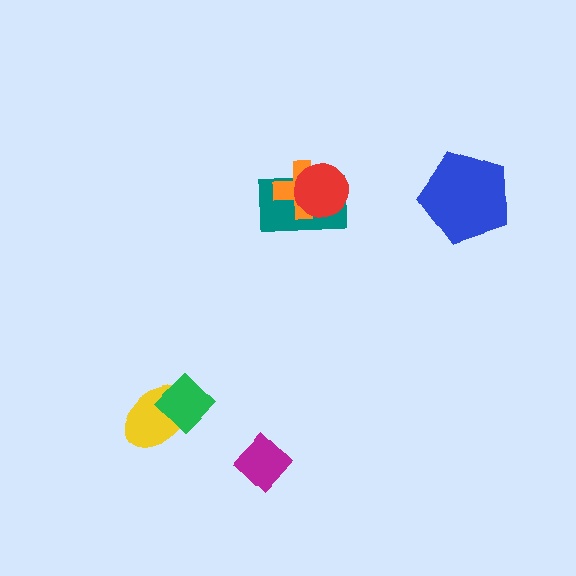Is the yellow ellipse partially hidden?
Yes, it is partially covered by another shape.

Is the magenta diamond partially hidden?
No, no other shape covers it.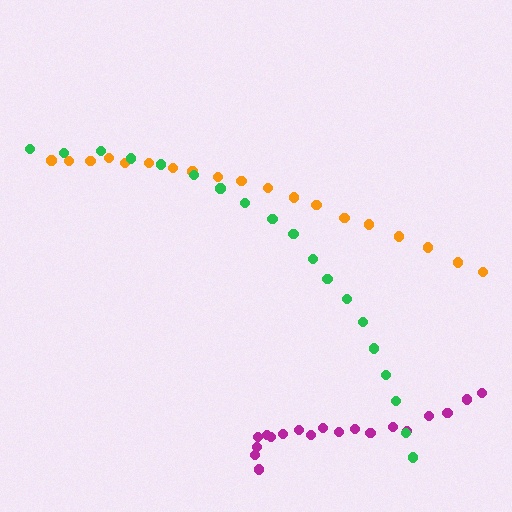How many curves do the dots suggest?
There are 3 distinct paths.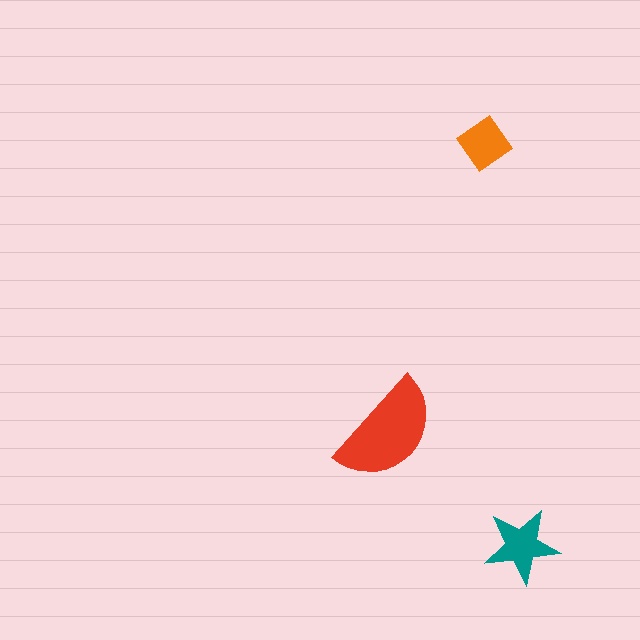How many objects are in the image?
There are 3 objects in the image.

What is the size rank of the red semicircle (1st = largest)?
1st.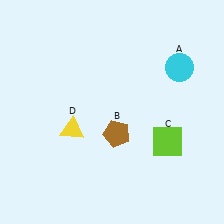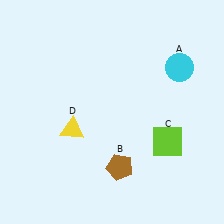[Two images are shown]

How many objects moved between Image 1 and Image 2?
1 object moved between the two images.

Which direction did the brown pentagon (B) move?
The brown pentagon (B) moved down.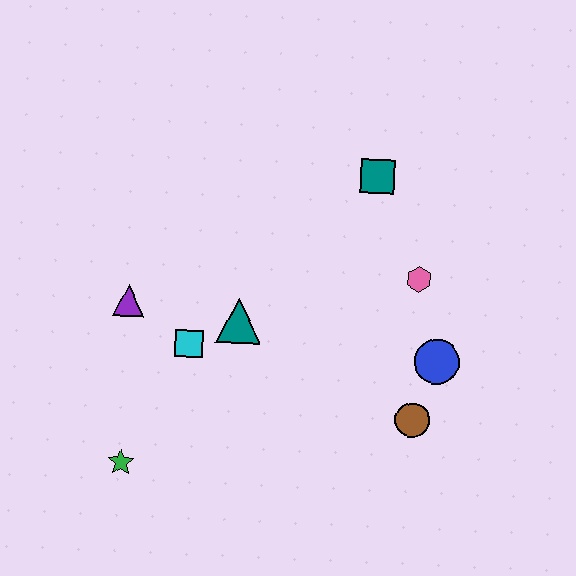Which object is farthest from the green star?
The teal square is farthest from the green star.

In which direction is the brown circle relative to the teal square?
The brown circle is below the teal square.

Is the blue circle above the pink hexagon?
No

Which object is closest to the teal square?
The pink hexagon is closest to the teal square.